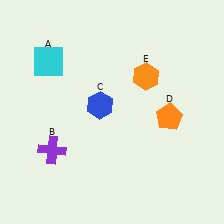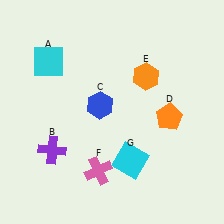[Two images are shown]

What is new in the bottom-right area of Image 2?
A cyan square (G) was added in the bottom-right area of Image 2.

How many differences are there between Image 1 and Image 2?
There are 2 differences between the two images.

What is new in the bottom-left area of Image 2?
A pink cross (F) was added in the bottom-left area of Image 2.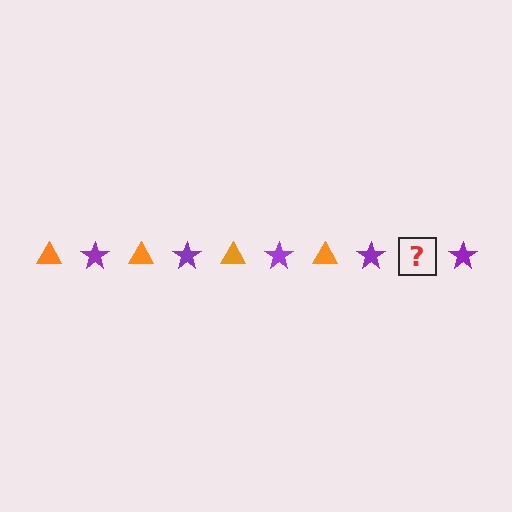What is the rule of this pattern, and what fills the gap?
The rule is that the pattern alternates between orange triangle and purple star. The gap should be filled with an orange triangle.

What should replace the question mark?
The question mark should be replaced with an orange triangle.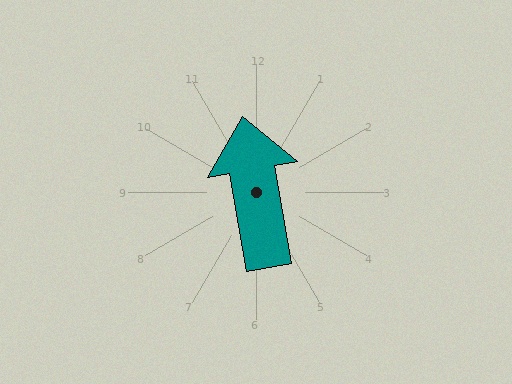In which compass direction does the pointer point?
North.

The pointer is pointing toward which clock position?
Roughly 12 o'clock.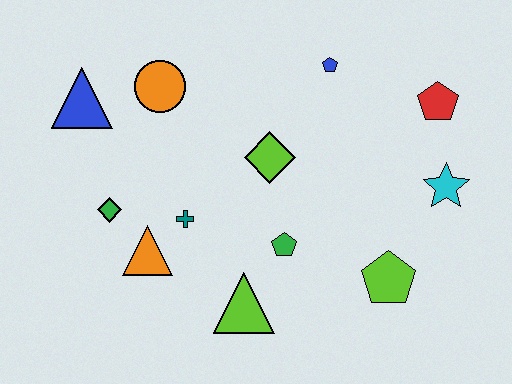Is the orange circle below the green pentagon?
No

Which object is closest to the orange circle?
The blue triangle is closest to the orange circle.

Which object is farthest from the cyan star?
The blue triangle is farthest from the cyan star.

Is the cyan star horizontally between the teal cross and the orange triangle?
No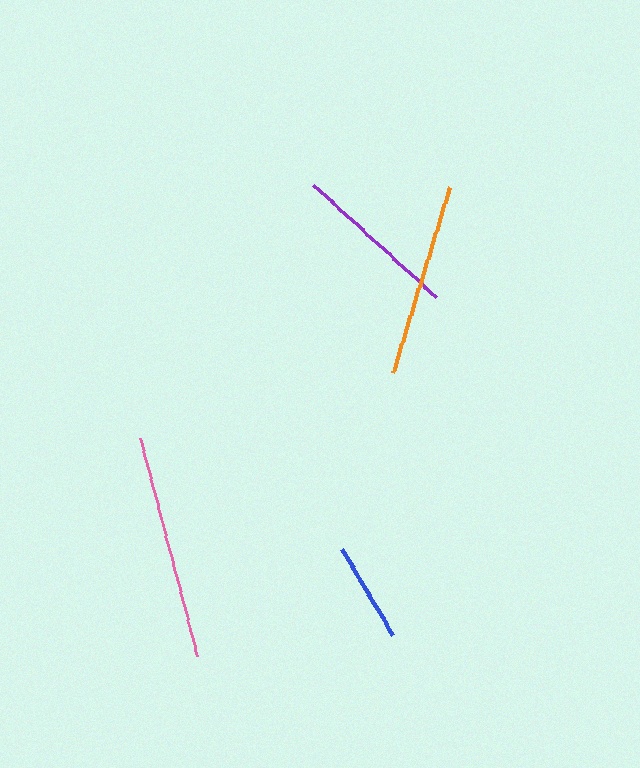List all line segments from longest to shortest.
From longest to shortest: pink, orange, purple, blue.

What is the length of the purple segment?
The purple segment is approximately 167 pixels long.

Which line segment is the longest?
The pink line is the longest at approximately 225 pixels.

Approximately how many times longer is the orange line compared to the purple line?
The orange line is approximately 1.2 times the length of the purple line.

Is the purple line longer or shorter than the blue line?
The purple line is longer than the blue line.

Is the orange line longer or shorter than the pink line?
The pink line is longer than the orange line.